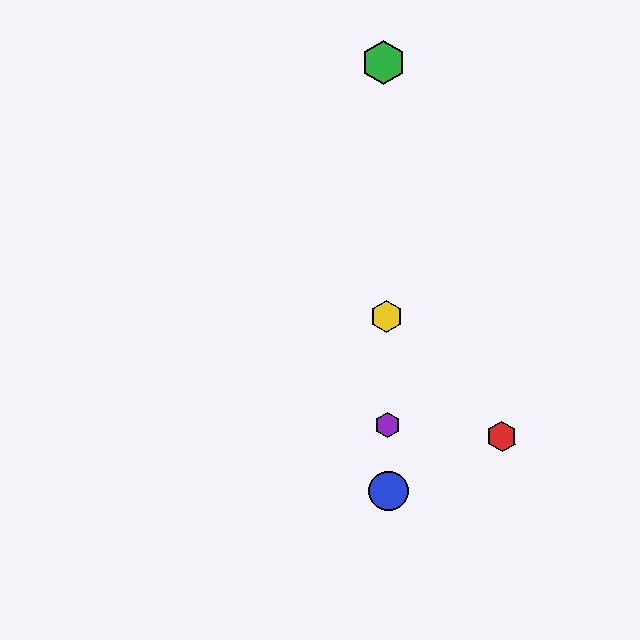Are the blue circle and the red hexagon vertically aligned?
No, the blue circle is at x≈388 and the red hexagon is at x≈502.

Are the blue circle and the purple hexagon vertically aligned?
Yes, both are at x≈388.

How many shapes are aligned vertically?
4 shapes (the blue circle, the green hexagon, the yellow hexagon, the purple hexagon) are aligned vertically.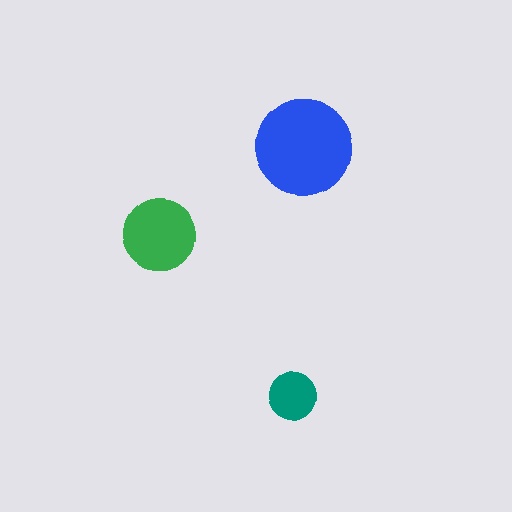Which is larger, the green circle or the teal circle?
The green one.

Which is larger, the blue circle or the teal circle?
The blue one.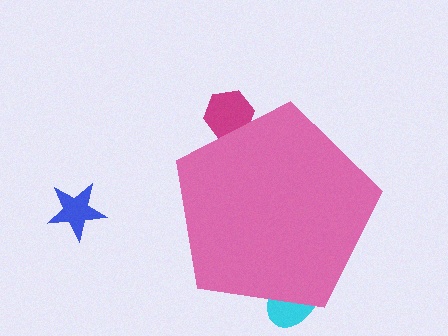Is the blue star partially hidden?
No, the blue star is fully visible.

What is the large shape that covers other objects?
A pink pentagon.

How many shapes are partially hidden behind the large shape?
2 shapes are partially hidden.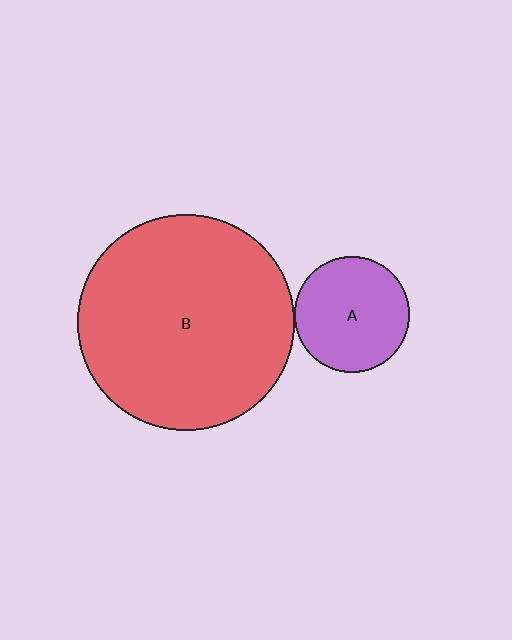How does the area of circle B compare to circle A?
Approximately 3.5 times.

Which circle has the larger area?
Circle B (red).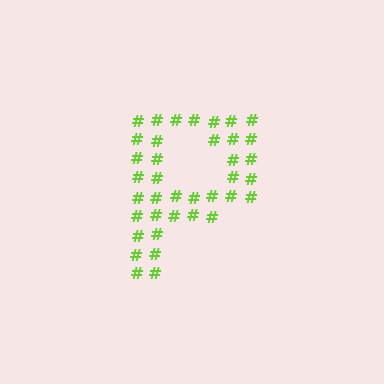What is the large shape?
The large shape is the letter P.